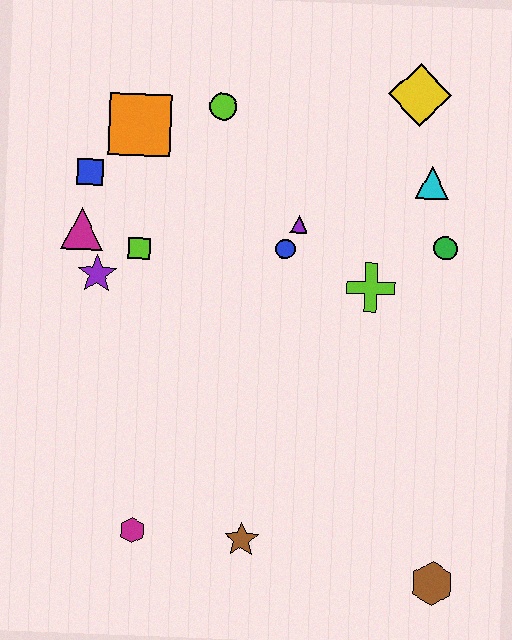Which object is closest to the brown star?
The magenta hexagon is closest to the brown star.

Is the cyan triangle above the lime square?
Yes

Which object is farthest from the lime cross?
The magenta hexagon is farthest from the lime cross.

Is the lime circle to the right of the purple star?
Yes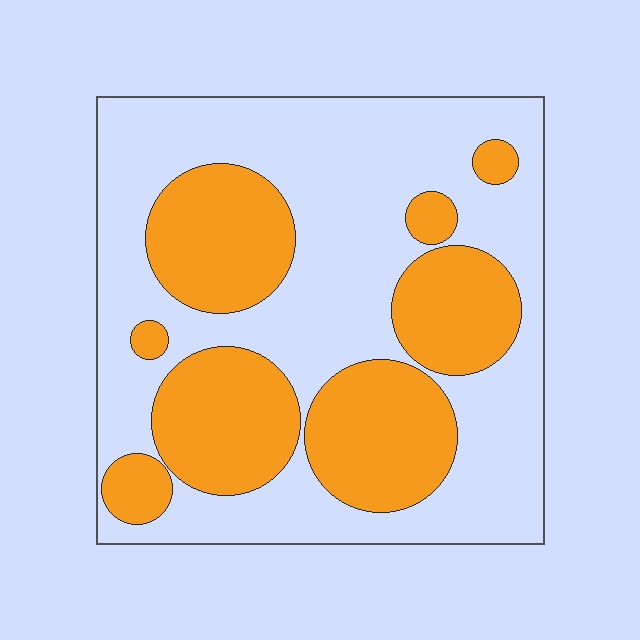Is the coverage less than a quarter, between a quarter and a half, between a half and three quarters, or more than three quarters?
Between a quarter and a half.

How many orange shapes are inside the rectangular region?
8.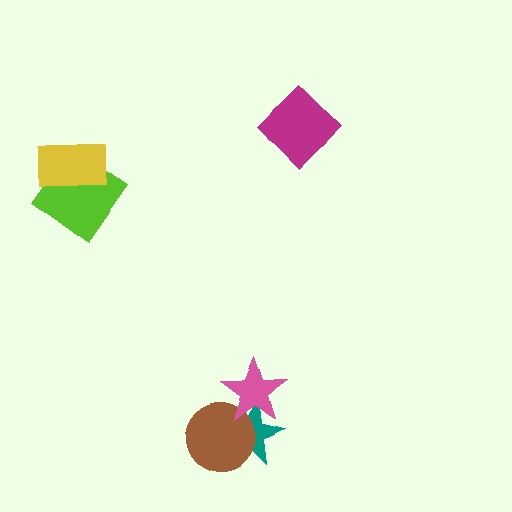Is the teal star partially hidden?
Yes, it is partially covered by another shape.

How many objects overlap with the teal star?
2 objects overlap with the teal star.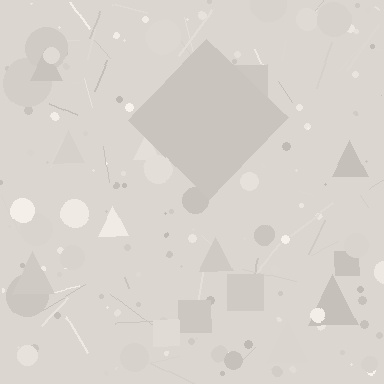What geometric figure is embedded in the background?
A diamond is embedded in the background.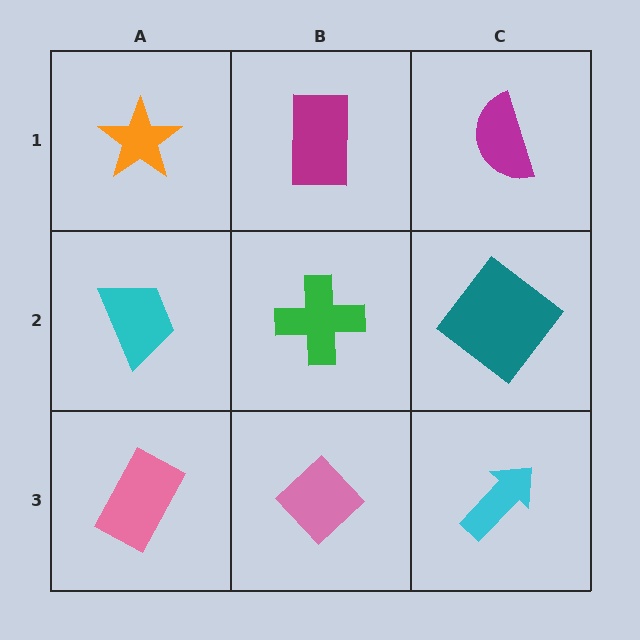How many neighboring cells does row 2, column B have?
4.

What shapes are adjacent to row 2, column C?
A magenta semicircle (row 1, column C), a cyan arrow (row 3, column C), a green cross (row 2, column B).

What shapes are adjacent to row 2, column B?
A magenta rectangle (row 1, column B), a pink diamond (row 3, column B), a cyan trapezoid (row 2, column A), a teal diamond (row 2, column C).